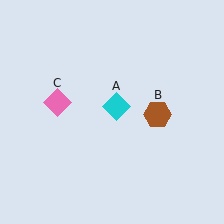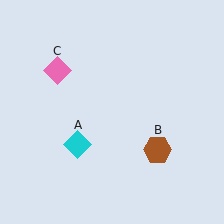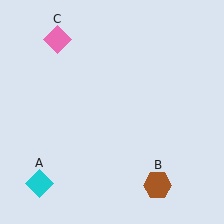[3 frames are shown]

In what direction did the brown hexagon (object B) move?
The brown hexagon (object B) moved down.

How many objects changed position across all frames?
3 objects changed position: cyan diamond (object A), brown hexagon (object B), pink diamond (object C).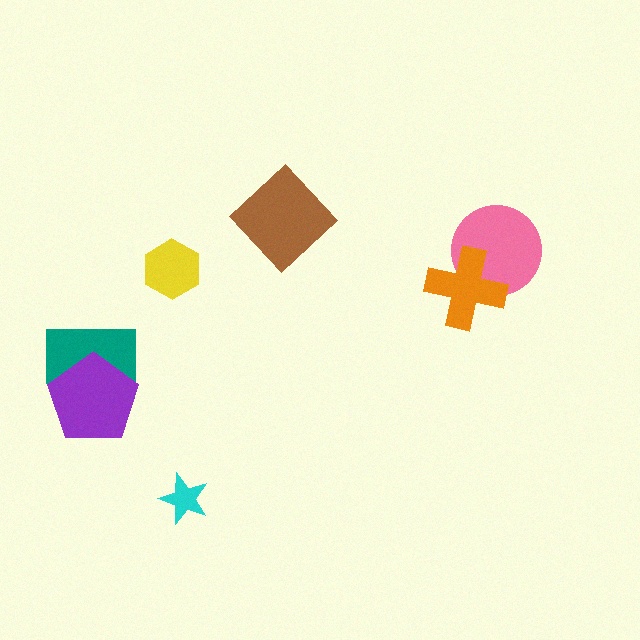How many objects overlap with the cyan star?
0 objects overlap with the cyan star.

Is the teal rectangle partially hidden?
Yes, it is partially covered by another shape.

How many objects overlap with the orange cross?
1 object overlaps with the orange cross.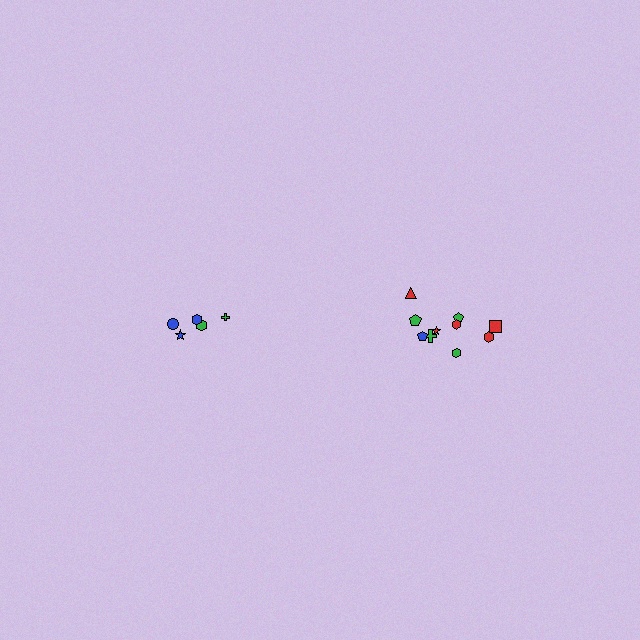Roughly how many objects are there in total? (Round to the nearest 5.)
Roughly 15 objects in total.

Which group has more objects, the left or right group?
The right group.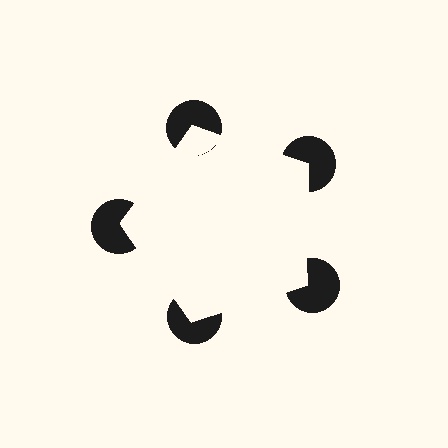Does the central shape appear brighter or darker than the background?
It typically appears slightly brighter than the background, even though no actual brightness change is drawn.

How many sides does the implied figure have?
5 sides.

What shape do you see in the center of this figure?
An illusory pentagon — its edges are inferred from the aligned wedge cuts in the pac-man discs, not physically drawn.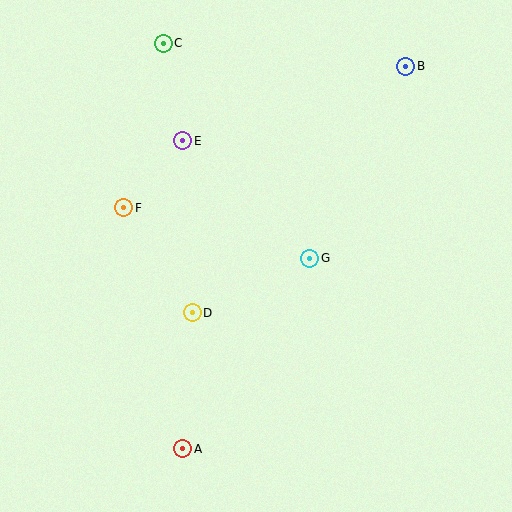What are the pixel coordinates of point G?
Point G is at (310, 258).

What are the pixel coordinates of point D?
Point D is at (192, 313).